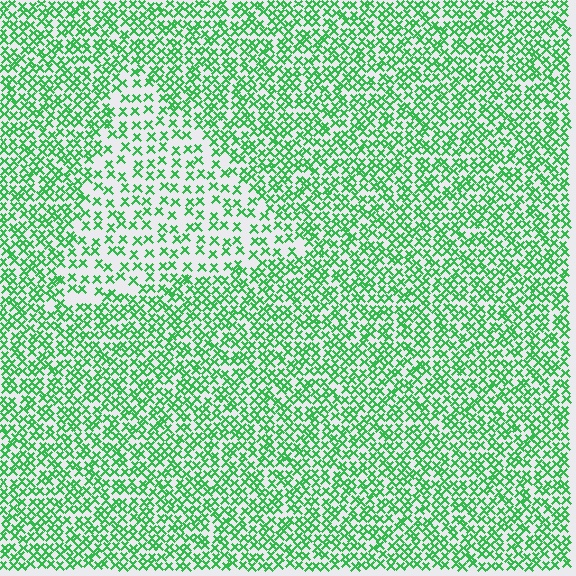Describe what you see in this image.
The image contains small green elements arranged at two different densities. A triangle-shaped region is visible where the elements are less densely packed than the surrounding area.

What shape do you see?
I see a triangle.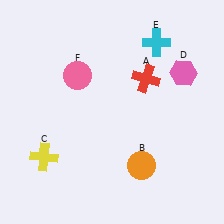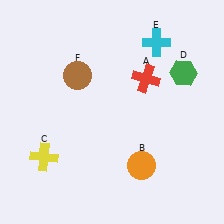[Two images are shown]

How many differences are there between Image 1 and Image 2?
There are 2 differences between the two images.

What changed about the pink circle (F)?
In Image 1, F is pink. In Image 2, it changed to brown.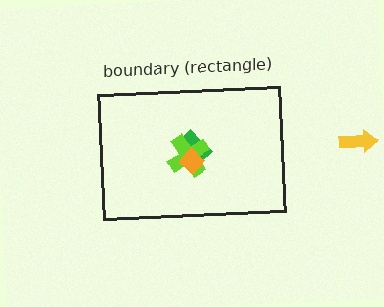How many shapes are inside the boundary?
3 inside, 1 outside.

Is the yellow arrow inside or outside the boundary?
Outside.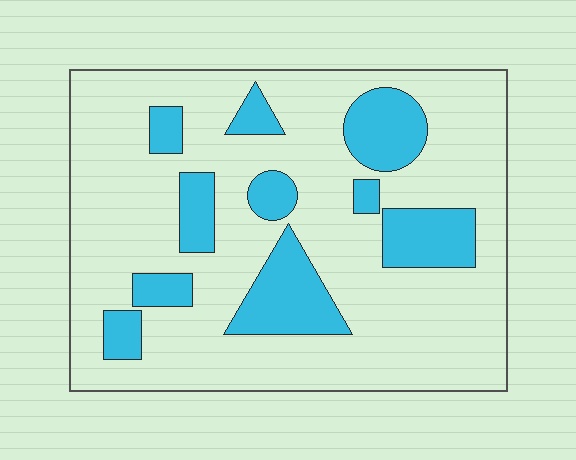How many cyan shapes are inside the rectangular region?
10.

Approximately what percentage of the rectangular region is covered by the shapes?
Approximately 20%.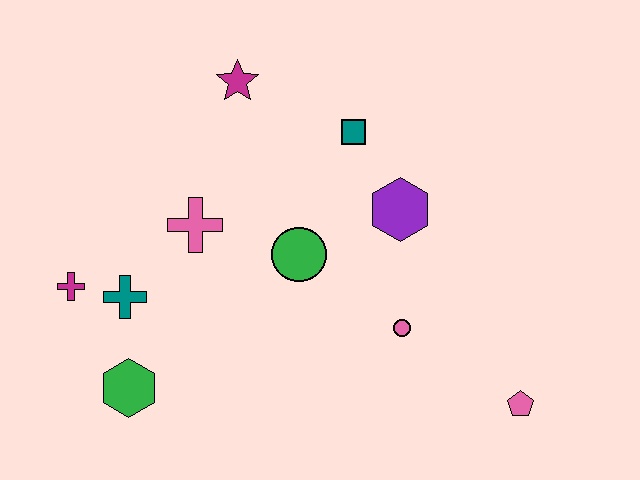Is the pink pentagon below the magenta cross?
Yes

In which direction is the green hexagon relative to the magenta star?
The green hexagon is below the magenta star.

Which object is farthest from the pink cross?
The pink pentagon is farthest from the pink cross.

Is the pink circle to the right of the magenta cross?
Yes